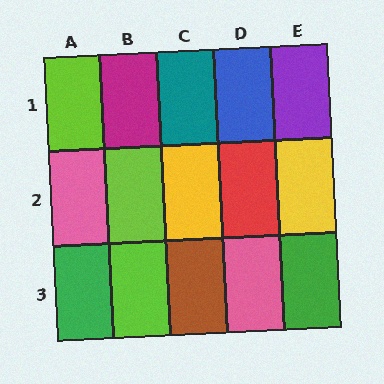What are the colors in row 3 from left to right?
Green, lime, brown, pink, green.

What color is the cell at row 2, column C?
Yellow.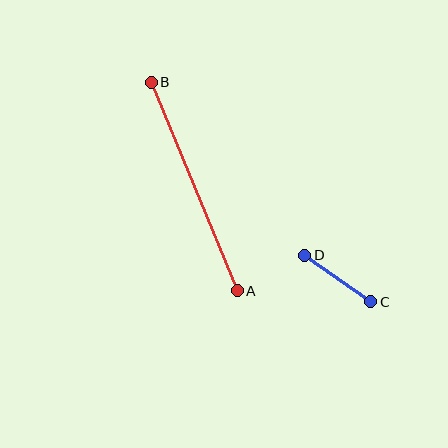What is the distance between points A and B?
The distance is approximately 225 pixels.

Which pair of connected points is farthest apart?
Points A and B are farthest apart.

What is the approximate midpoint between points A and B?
The midpoint is at approximately (194, 186) pixels.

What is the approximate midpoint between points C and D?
The midpoint is at approximately (338, 279) pixels.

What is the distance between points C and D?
The distance is approximately 81 pixels.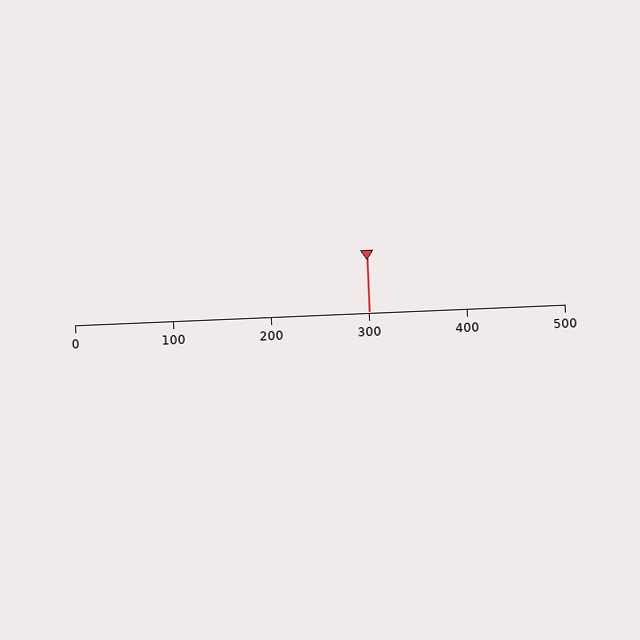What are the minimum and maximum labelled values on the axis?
The axis runs from 0 to 500.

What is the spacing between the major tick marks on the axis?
The major ticks are spaced 100 apart.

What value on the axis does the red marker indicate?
The marker indicates approximately 300.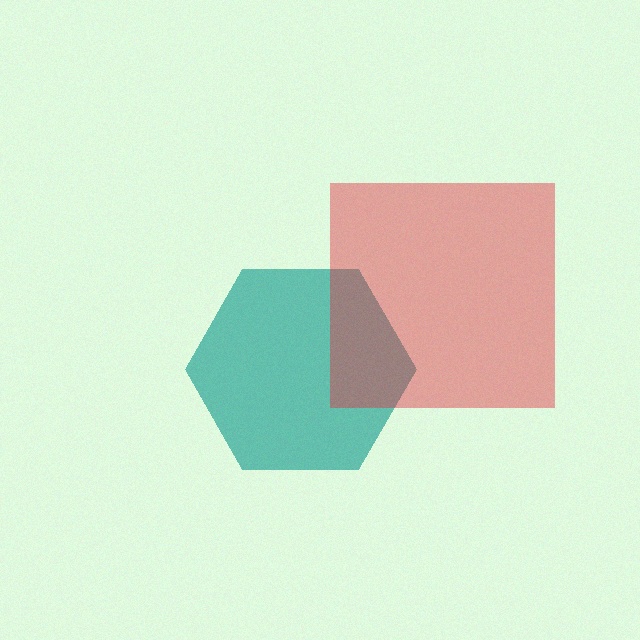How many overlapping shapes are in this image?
There are 2 overlapping shapes in the image.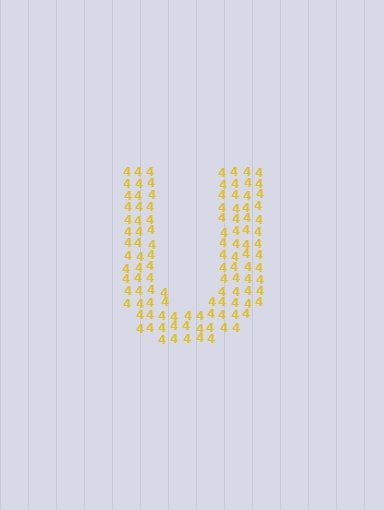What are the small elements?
The small elements are digit 4's.